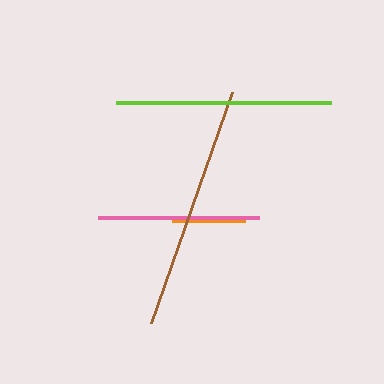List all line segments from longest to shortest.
From longest to shortest: brown, lime, pink, orange.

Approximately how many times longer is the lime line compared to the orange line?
The lime line is approximately 2.9 times the length of the orange line.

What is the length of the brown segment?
The brown segment is approximately 245 pixels long.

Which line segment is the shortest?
The orange line is the shortest at approximately 73 pixels.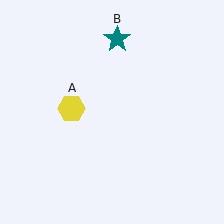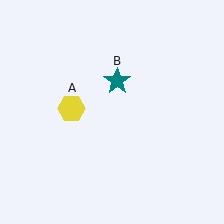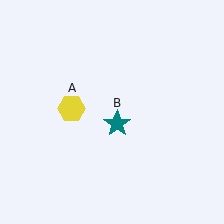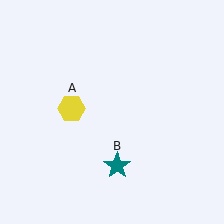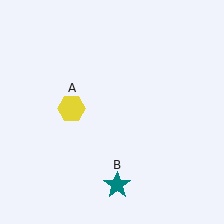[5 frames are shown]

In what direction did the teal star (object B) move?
The teal star (object B) moved down.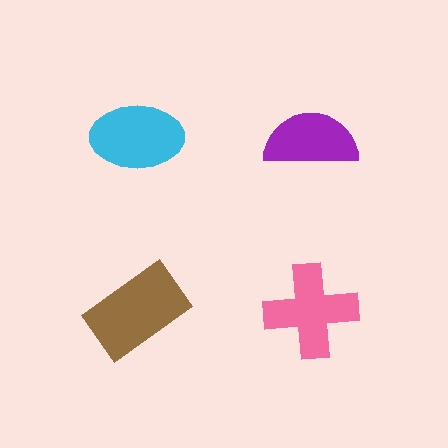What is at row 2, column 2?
A pink cross.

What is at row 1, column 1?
A cyan ellipse.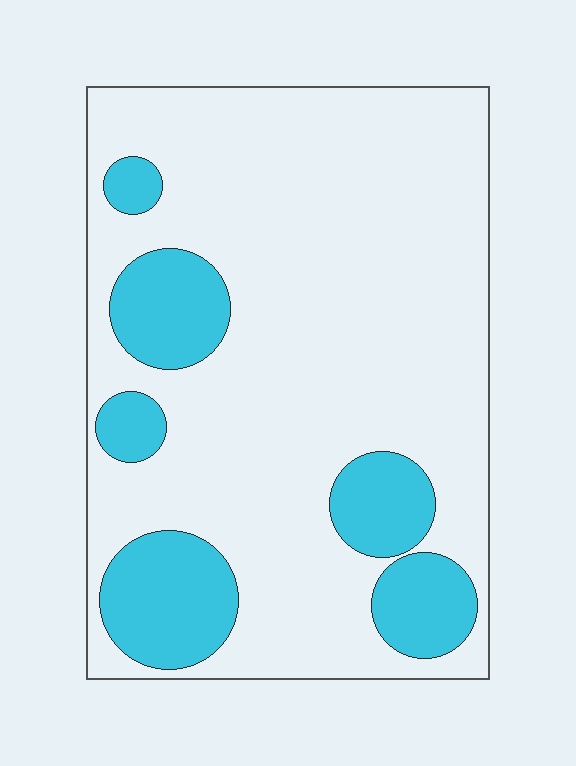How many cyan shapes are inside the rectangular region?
6.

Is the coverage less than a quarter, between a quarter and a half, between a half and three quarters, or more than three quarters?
Less than a quarter.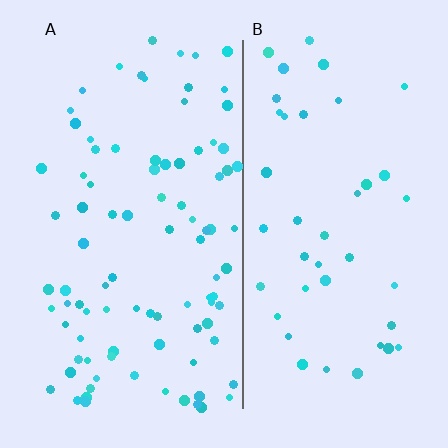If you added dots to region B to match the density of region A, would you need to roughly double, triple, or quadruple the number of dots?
Approximately double.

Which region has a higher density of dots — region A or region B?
A (the left).